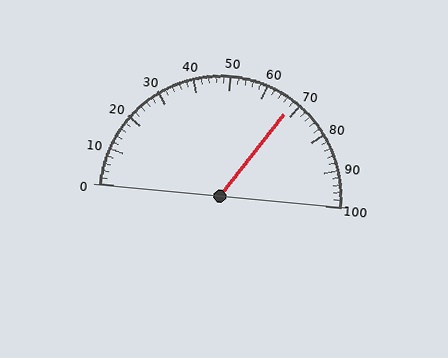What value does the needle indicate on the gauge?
The needle indicates approximately 68.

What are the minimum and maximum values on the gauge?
The gauge ranges from 0 to 100.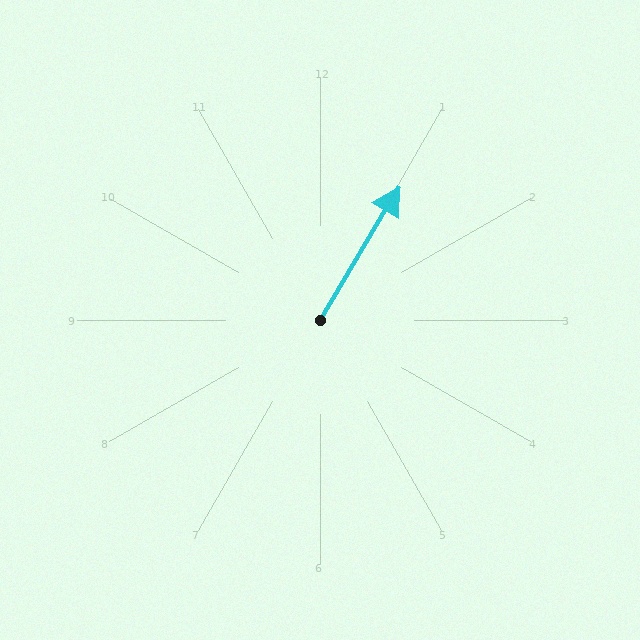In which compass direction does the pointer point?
Northeast.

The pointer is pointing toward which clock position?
Roughly 1 o'clock.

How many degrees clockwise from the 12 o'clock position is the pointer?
Approximately 31 degrees.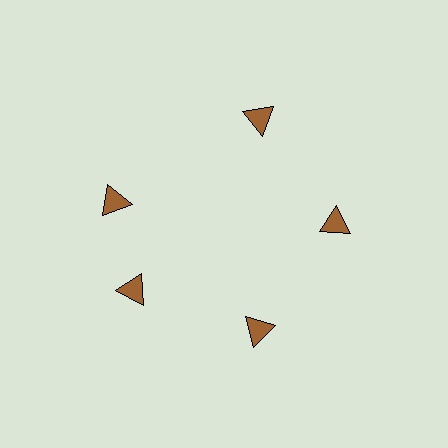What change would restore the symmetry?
The symmetry would be restored by rotating it back into even spacing with its neighbors so that all 5 triangles sit at equal angles and equal distance from the center.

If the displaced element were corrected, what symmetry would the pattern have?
It would have 5-fold rotational symmetry — the pattern would map onto itself every 72 degrees.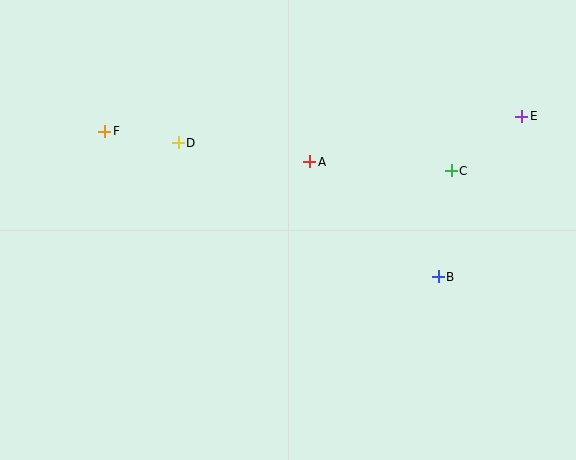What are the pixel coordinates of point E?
Point E is at (522, 116).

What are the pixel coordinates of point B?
Point B is at (438, 277).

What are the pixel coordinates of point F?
Point F is at (105, 131).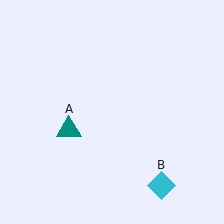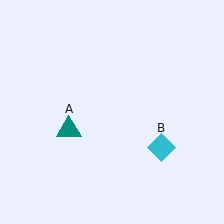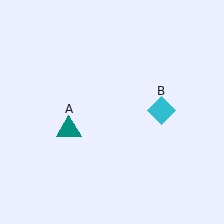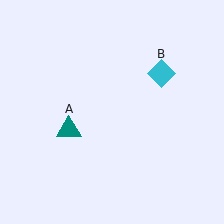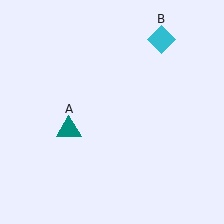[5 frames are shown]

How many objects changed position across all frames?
1 object changed position: cyan diamond (object B).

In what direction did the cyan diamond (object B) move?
The cyan diamond (object B) moved up.